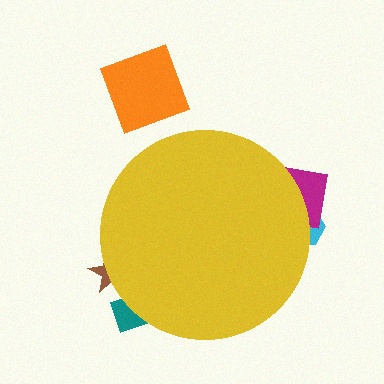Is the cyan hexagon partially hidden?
Yes, the cyan hexagon is partially hidden behind the yellow circle.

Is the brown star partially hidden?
Yes, the brown star is partially hidden behind the yellow circle.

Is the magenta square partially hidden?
Yes, the magenta square is partially hidden behind the yellow circle.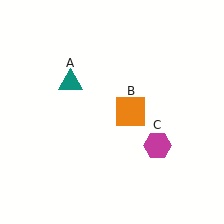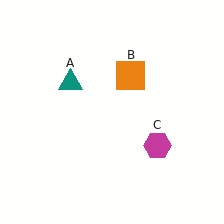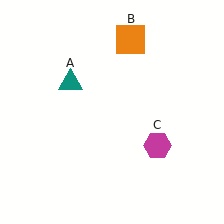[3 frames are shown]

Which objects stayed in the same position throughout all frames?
Teal triangle (object A) and magenta hexagon (object C) remained stationary.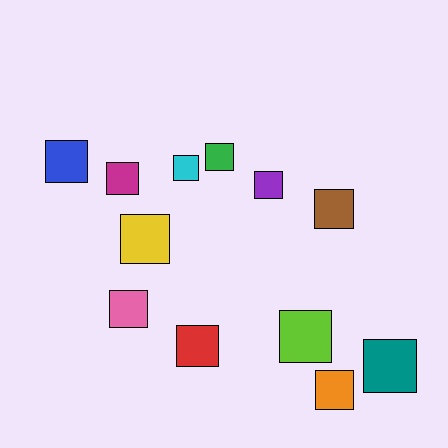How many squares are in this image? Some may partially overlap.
There are 12 squares.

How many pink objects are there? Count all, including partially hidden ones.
There is 1 pink object.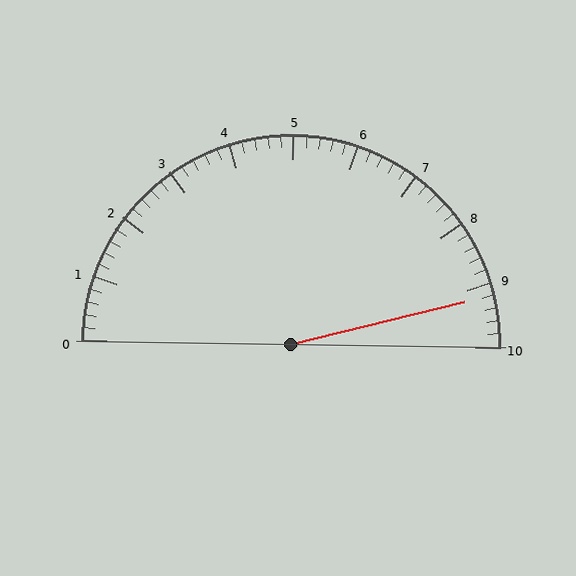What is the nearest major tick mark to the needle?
The nearest major tick mark is 9.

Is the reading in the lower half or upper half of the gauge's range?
The reading is in the upper half of the range (0 to 10).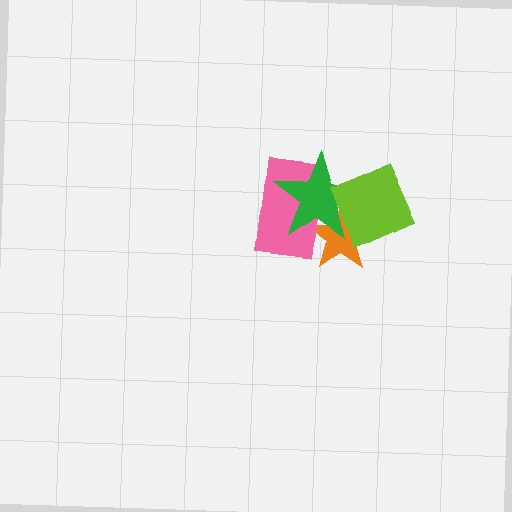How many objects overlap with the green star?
3 objects overlap with the green star.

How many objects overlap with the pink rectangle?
3 objects overlap with the pink rectangle.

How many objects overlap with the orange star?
3 objects overlap with the orange star.